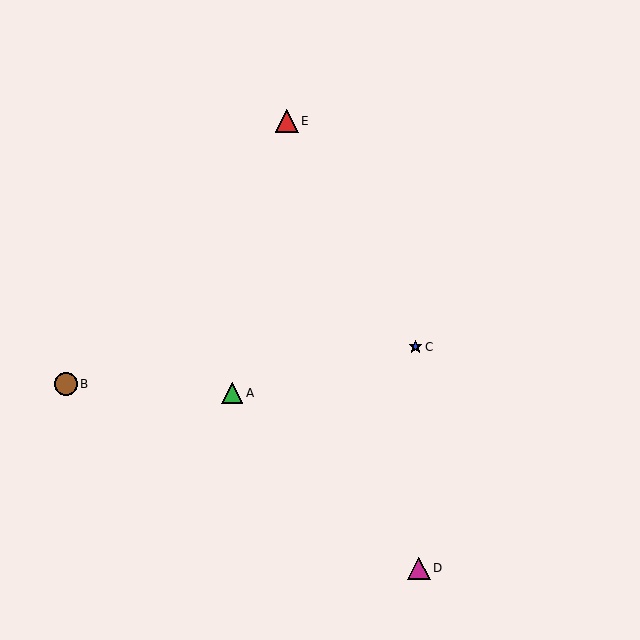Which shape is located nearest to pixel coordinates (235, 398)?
The green triangle (labeled A) at (232, 393) is nearest to that location.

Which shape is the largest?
The red triangle (labeled E) is the largest.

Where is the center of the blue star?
The center of the blue star is at (416, 347).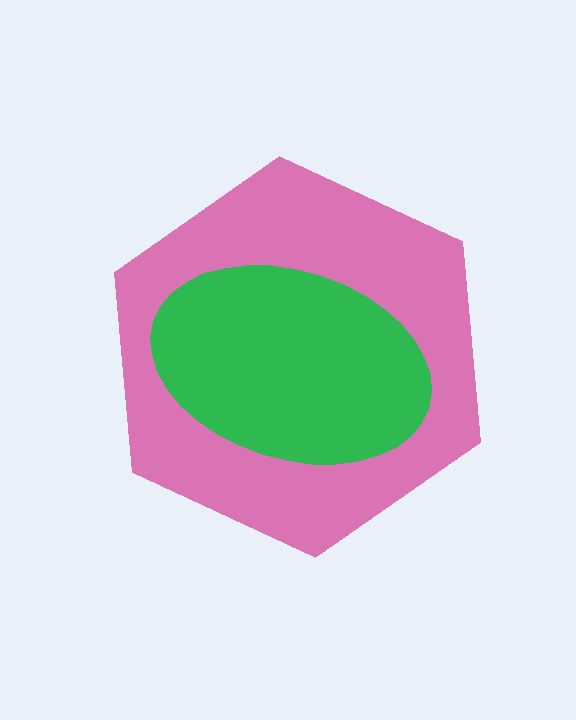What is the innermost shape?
The green ellipse.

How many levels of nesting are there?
2.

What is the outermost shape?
The pink hexagon.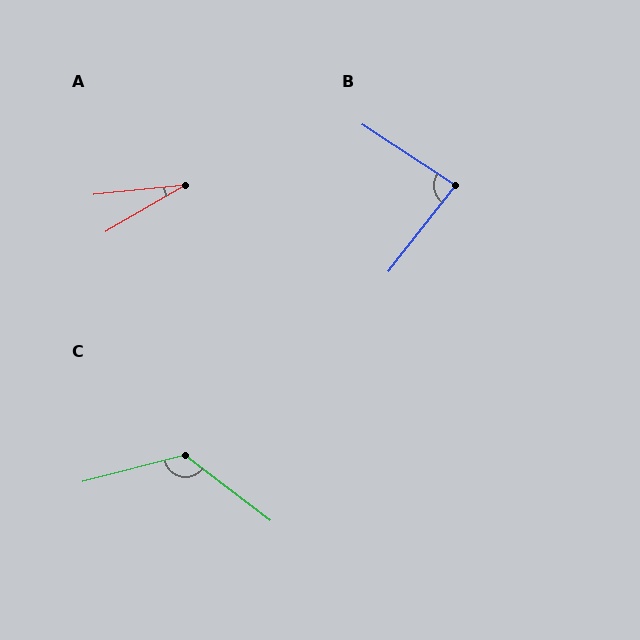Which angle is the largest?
C, at approximately 128 degrees.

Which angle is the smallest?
A, at approximately 25 degrees.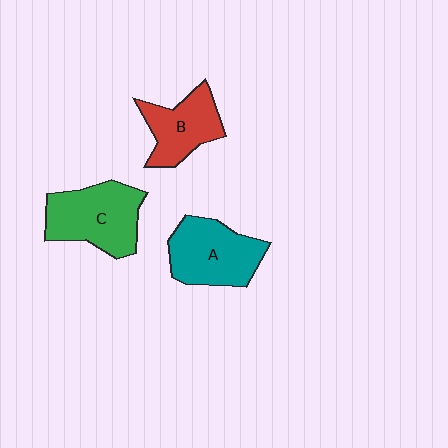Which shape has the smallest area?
Shape B (red).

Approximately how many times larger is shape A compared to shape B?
Approximately 1.3 times.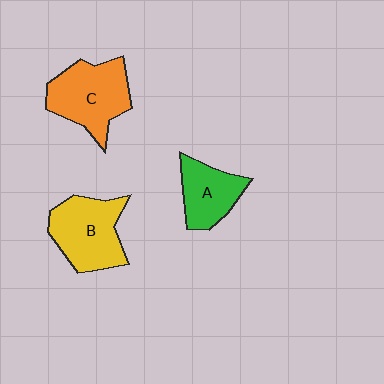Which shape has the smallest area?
Shape A (green).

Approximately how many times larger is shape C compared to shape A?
Approximately 1.4 times.